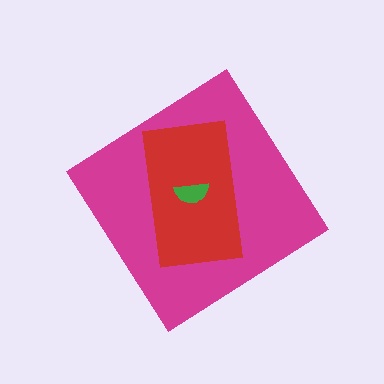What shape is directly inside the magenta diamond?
The red rectangle.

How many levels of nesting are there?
3.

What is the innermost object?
The green semicircle.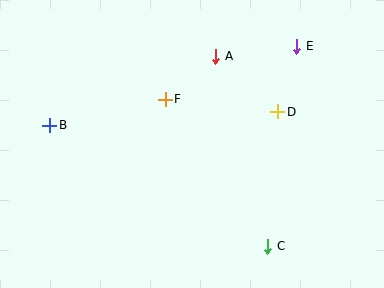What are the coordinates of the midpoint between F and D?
The midpoint between F and D is at (221, 106).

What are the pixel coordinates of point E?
Point E is at (297, 46).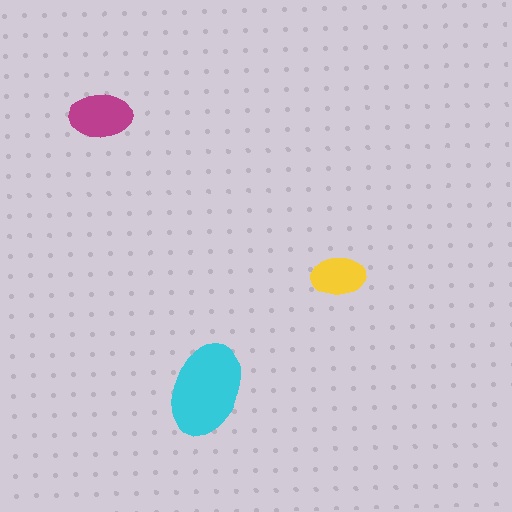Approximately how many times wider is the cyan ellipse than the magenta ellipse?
About 1.5 times wider.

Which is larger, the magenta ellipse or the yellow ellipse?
The magenta one.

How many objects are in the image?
There are 3 objects in the image.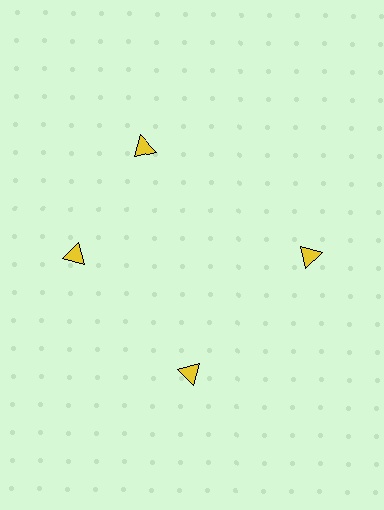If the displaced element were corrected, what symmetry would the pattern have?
It would have 4-fold rotational symmetry — the pattern would map onto itself every 90 degrees.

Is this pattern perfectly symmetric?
No. The 4 yellow triangles are arranged in a ring, but one element near the 12 o'clock position is rotated out of alignment along the ring, breaking the 4-fold rotational symmetry.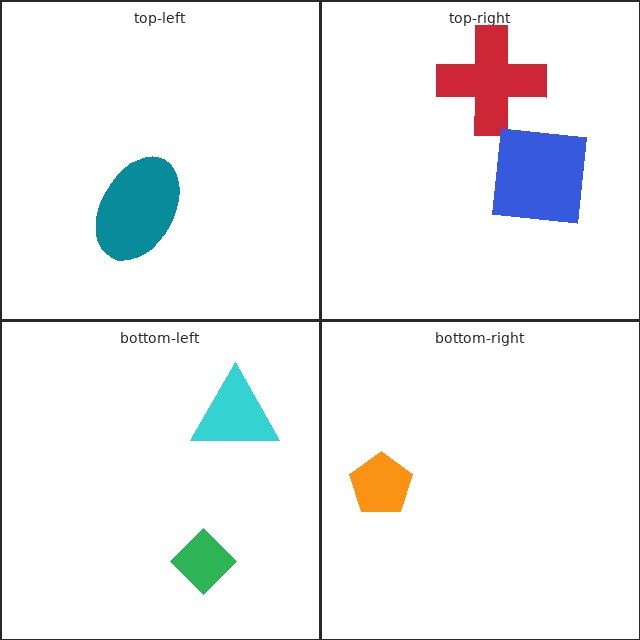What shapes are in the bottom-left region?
The green diamond, the cyan triangle.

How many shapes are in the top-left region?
1.